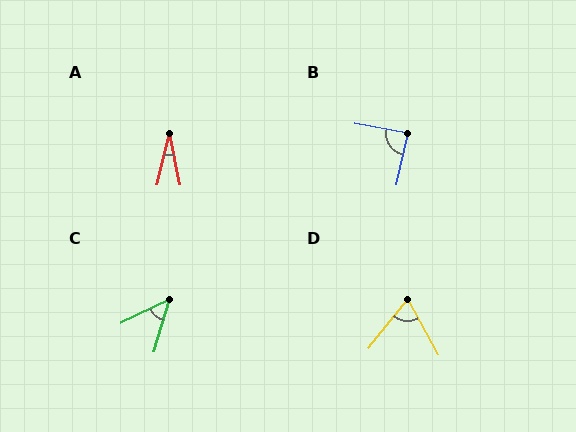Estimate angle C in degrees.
Approximately 47 degrees.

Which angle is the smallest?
A, at approximately 26 degrees.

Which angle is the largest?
B, at approximately 88 degrees.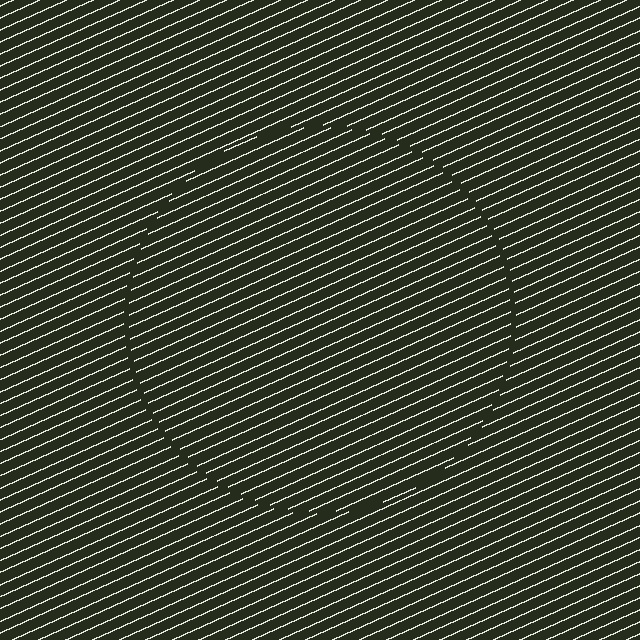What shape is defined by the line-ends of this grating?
An illusory circle. The interior of the shape contains the same grating, shifted by half a period — the contour is defined by the phase discontinuity where line-ends from the inner and outer gratings abut.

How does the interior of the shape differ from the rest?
The interior of the shape contains the same grating, shifted by half a period — the contour is defined by the phase discontinuity where line-ends from the inner and outer gratings abut.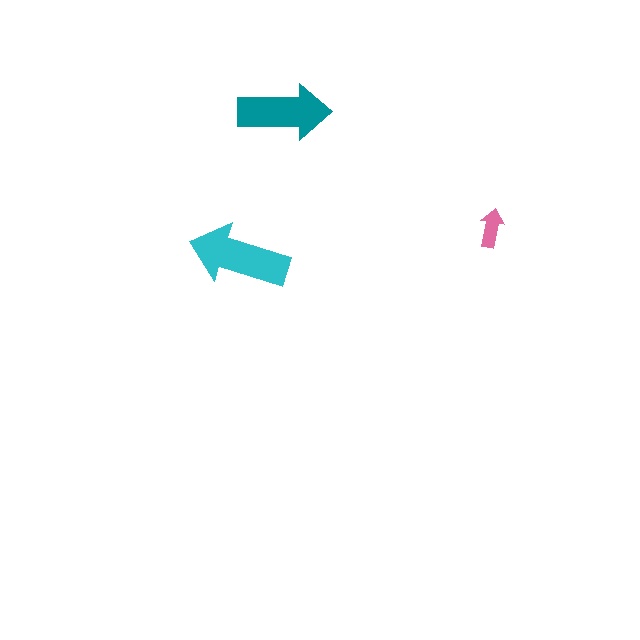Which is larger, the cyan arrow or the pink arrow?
The cyan one.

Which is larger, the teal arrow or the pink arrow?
The teal one.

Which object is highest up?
The teal arrow is topmost.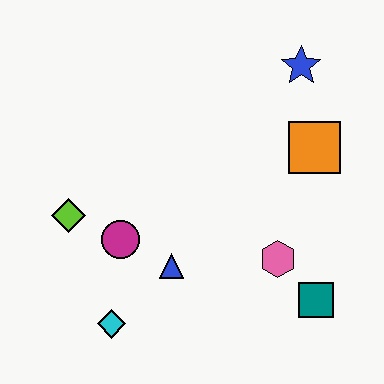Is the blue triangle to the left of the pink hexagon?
Yes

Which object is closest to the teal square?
The pink hexagon is closest to the teal square.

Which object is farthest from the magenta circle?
The blue star is farthest from the magenta circle.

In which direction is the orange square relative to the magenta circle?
The orange square is to the right of the magenta circle.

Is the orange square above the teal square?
Yes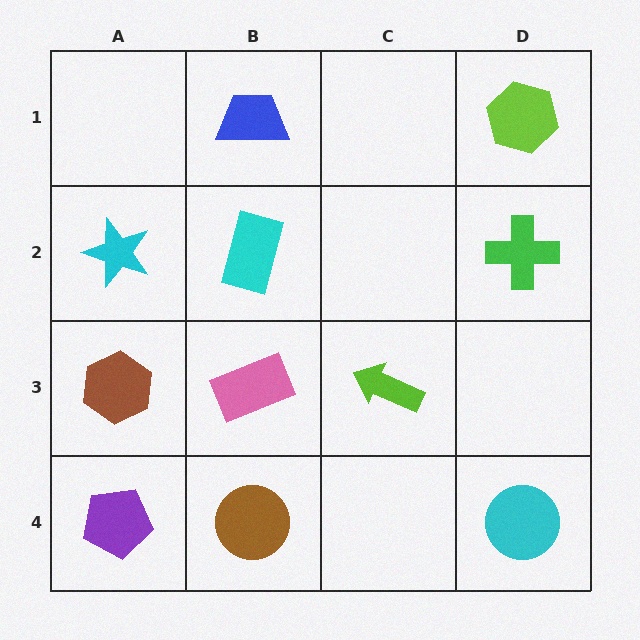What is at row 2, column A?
A cyan star.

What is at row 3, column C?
A lime arrow.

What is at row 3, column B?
A pink rectangle.